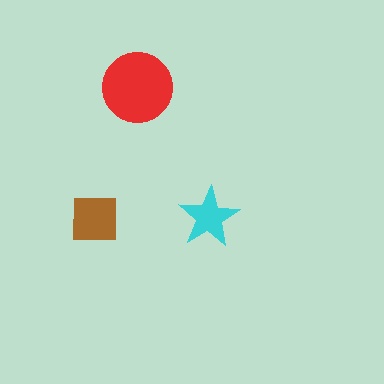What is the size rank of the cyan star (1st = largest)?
3rd.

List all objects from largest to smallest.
The red circle, the brown square, the cyan star.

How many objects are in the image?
There are 3 objects in the image.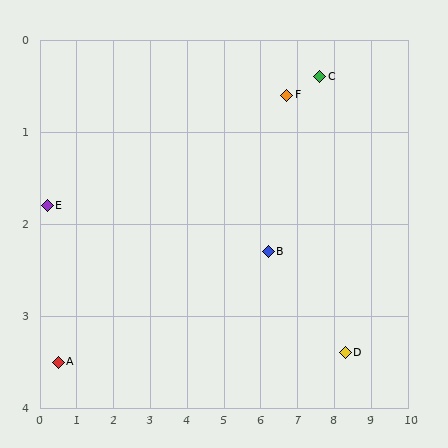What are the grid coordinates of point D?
Point D is at approximately (8.3, 3.4).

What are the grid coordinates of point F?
Point F is at approximately (6.7, 0.6).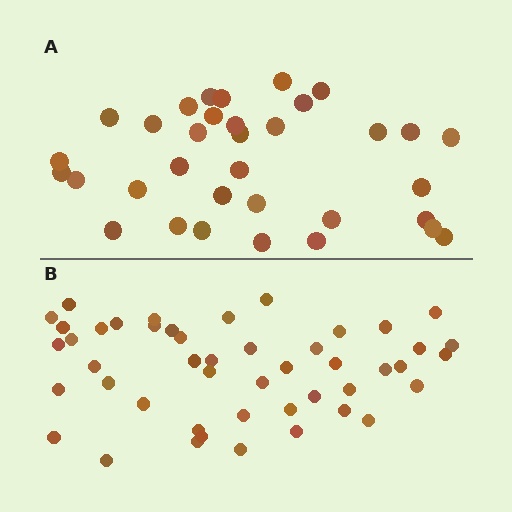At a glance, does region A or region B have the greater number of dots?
Region B (the bottom region) has more dots.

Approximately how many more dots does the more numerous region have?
Region B has approximately 15 more dots than region A.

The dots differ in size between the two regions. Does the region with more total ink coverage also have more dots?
No. Region A has more total ink coverage because its dots are larger, but region B actually contains more individual dots. Total area can be misleading — the number of items is what matters here.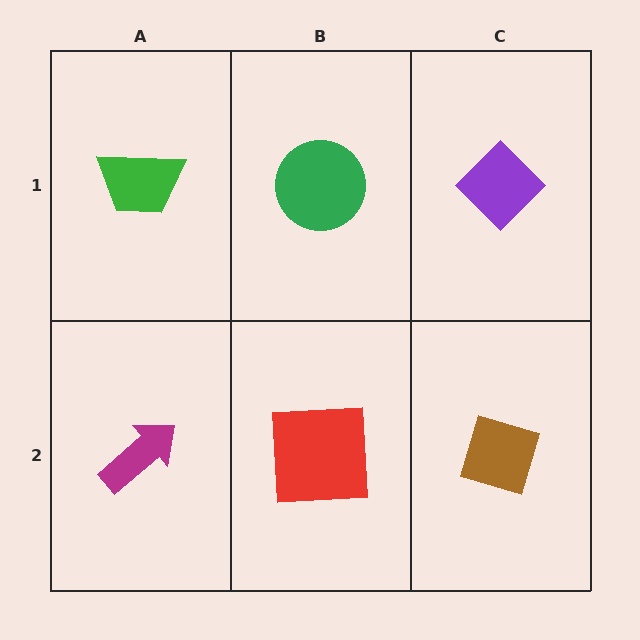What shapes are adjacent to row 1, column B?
A red square (row 2, column B), a green trapezoid (row 1, column A), a purple diamond (row 1, column C).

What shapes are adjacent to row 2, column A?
A green trapezoid (row 1, column A), a red square (row 2, column B).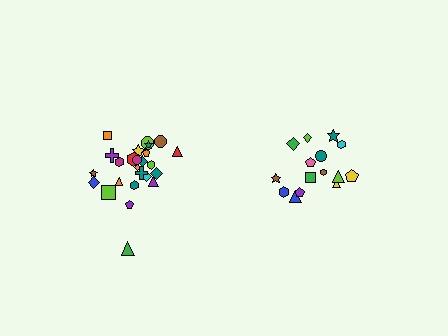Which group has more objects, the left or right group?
The left group.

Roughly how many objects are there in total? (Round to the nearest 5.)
Roughly 40 objects in total.